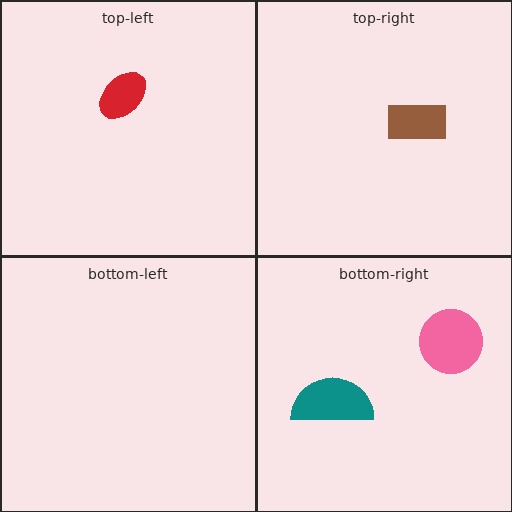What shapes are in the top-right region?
The brown rectangle.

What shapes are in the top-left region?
The red ellipse.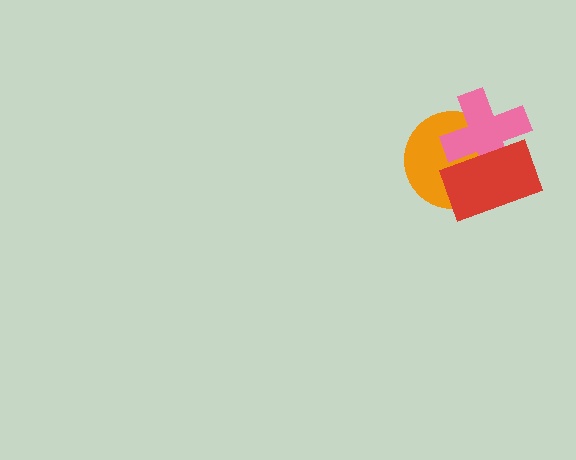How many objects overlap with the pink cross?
2 objects overlap with the pink cross.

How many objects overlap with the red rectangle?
2 objects overlap with the red rectangle.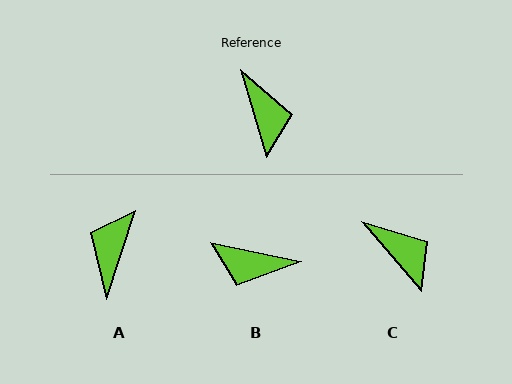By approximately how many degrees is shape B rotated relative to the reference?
Approximately 118 degrees clockwise.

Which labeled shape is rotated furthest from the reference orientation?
A, about 146 degrees away.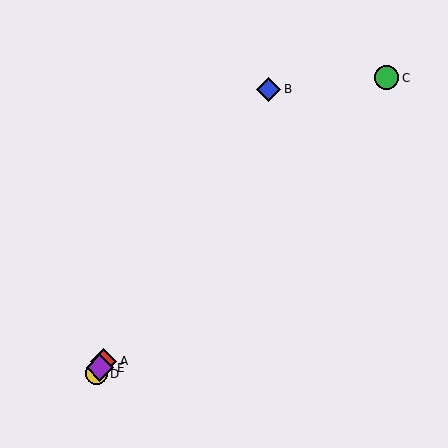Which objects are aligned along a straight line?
Objects A, B, D, E are aligned along a straight line.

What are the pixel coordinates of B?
Object B is at (268, 89).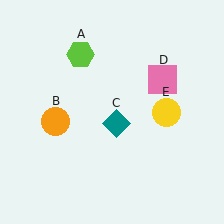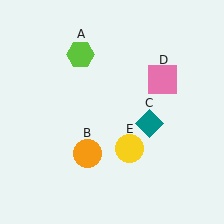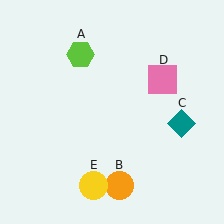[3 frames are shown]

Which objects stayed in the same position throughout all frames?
Lime hexagon (object A) and pink square (object D) remained stationary.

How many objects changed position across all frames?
3 objects changed position: orange circle (object B), teal diamond (object C), yellow circle (object E).